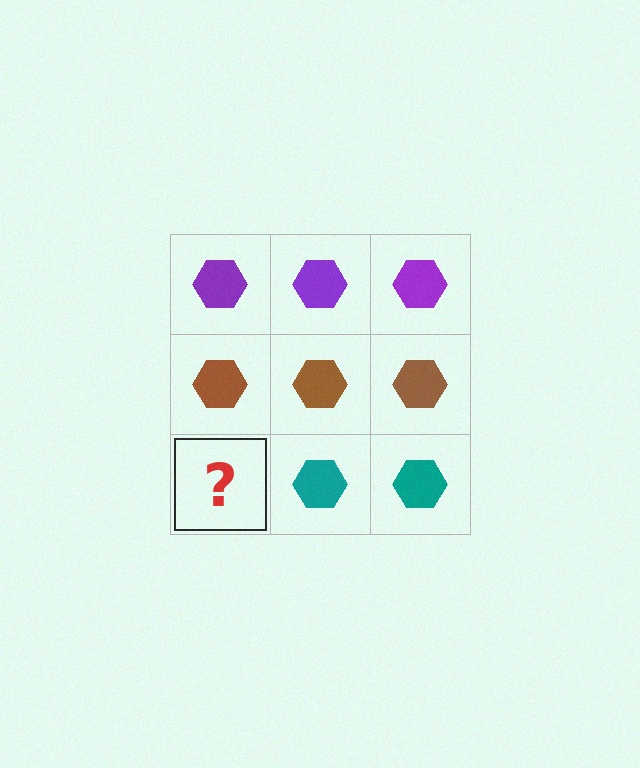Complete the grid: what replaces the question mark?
The question mark should be replaced with a teal hexagon.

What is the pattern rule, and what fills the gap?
The rule is that each row has a consistent color. The gap should be filled with a teal hexagon.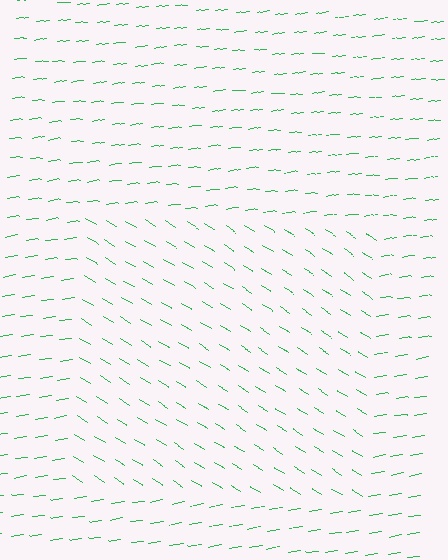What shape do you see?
I see a rectangle.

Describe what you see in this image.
The image is filled with small green line segments. A rectangle region in the image has lines oriented differently from the surrounding lines, creating a visible texture boundary.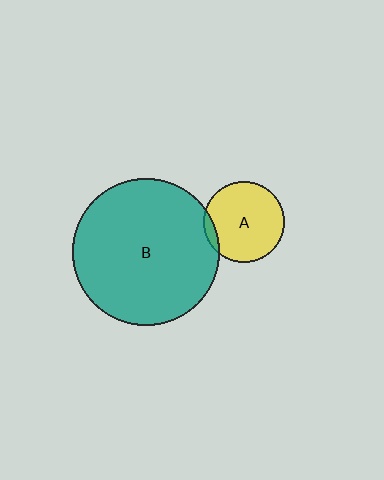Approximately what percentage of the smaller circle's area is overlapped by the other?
Approximately 10%.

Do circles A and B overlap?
Yes.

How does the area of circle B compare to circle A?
Approximately 3.3 times.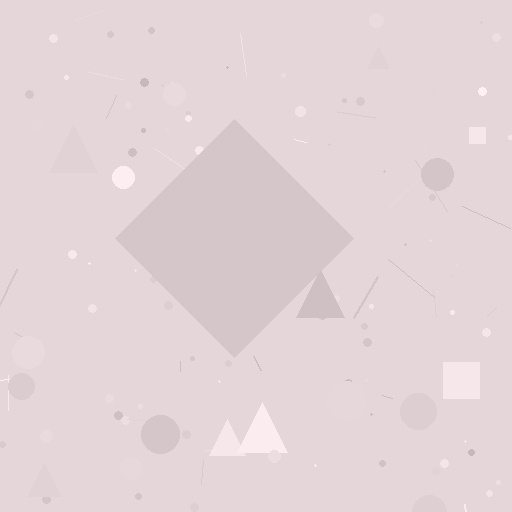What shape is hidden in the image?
A diamond is hidden in the image.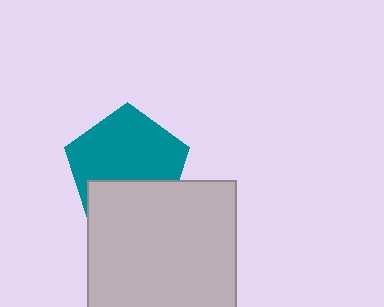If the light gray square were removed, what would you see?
You would see the complete teal pentagon.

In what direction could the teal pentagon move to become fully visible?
The teal pentagon could move up. That would shift it out from behind the light gray square entirely.